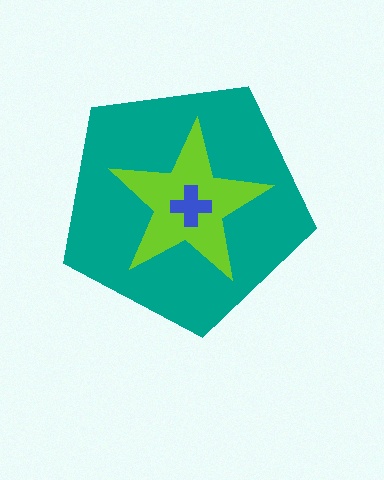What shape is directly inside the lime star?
The blue cross.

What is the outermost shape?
The teal pentagon.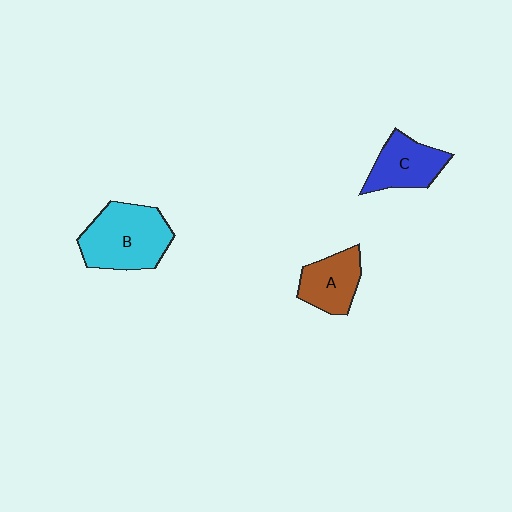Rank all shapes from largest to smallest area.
From largest to smallest: B (cyan), C (blue), A (brown).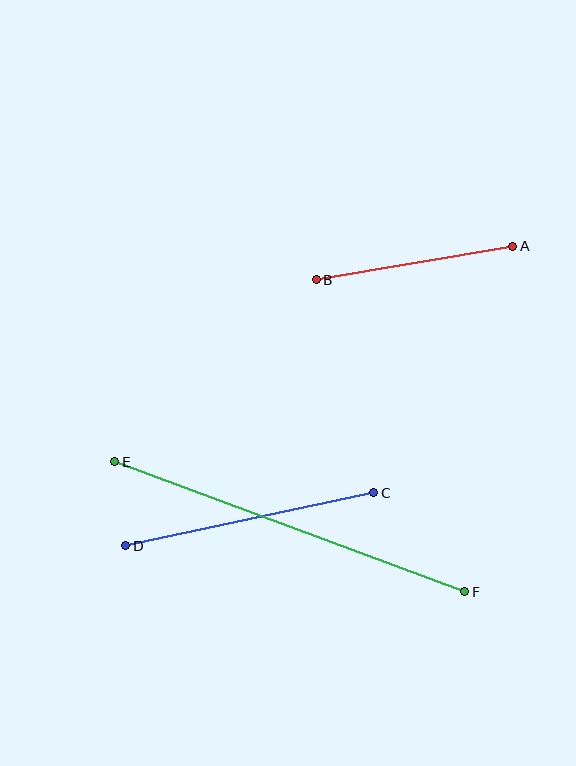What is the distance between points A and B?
The distance is approximately 200 pixels.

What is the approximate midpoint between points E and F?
The midpoint is at approximately (290, 527) pixels.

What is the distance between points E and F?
The distance is approximately 373 pixels.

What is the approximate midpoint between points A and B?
The midpoint is at approximately (415, 263) pixels.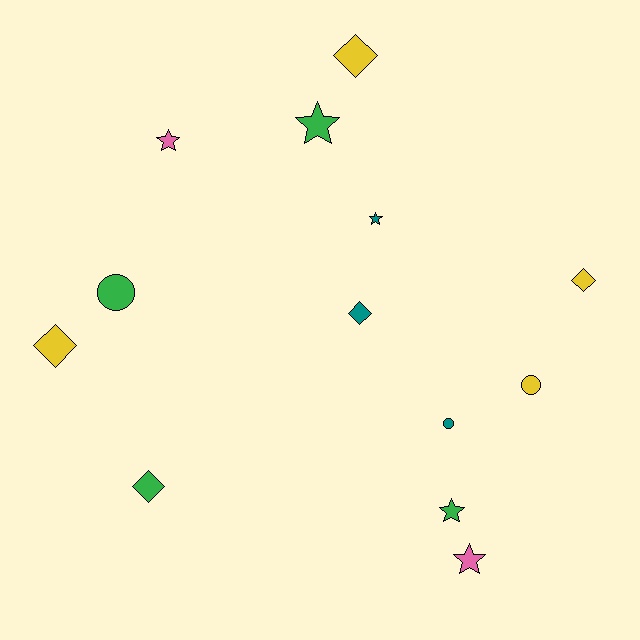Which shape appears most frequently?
Star, with 5 objects.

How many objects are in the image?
There are 13 objects.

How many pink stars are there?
There are 2 pink stars.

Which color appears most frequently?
Yellow, with 4 objects.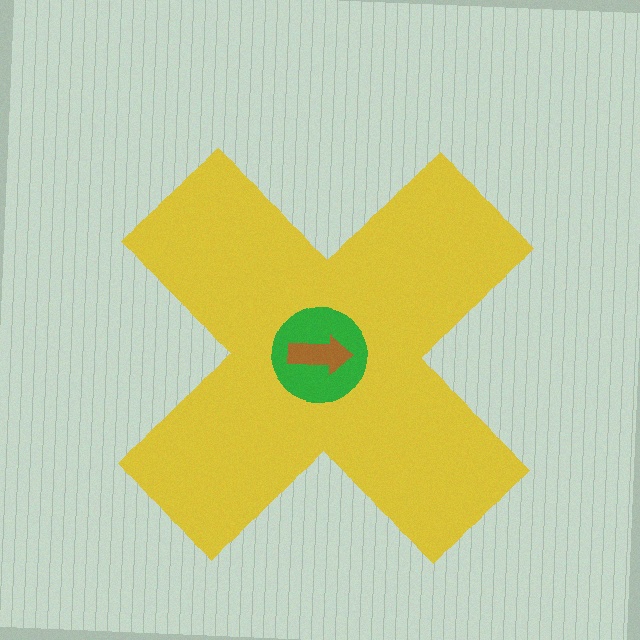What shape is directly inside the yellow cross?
The green circle.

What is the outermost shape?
The yellow cross.